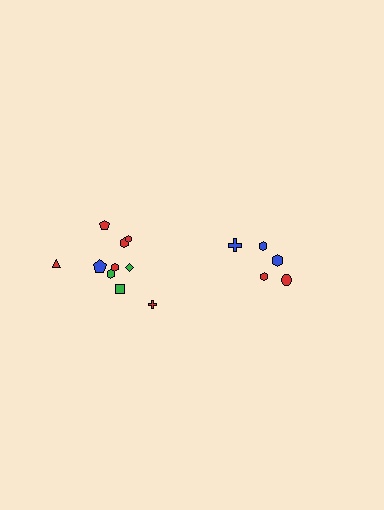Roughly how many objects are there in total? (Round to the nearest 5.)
Roughly 15 objects in total.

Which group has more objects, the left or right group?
The left group.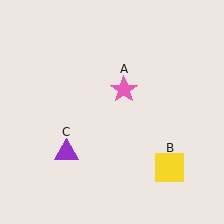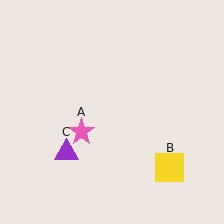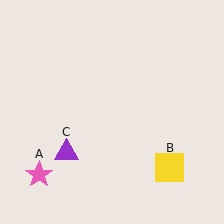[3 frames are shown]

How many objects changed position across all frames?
1 object changed position: pink star (object A).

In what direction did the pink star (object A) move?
The pink star (object A) moved down and to the left.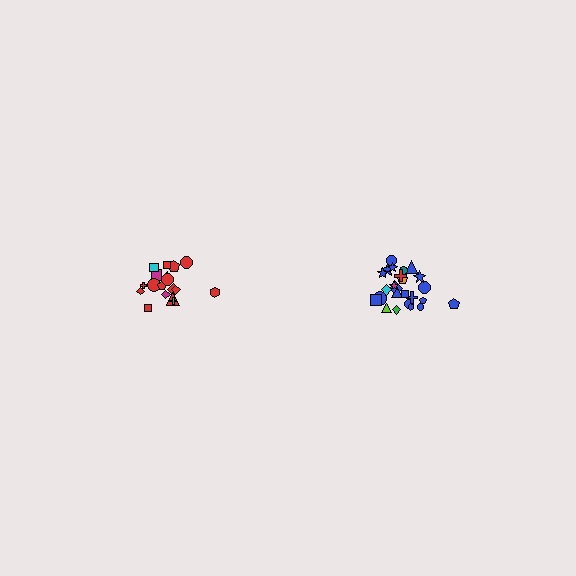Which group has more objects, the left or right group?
The right group.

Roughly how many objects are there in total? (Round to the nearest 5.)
Roughly 45 objects in total.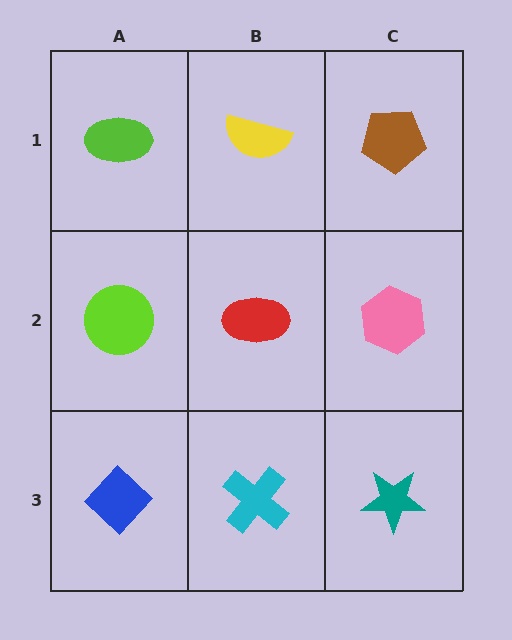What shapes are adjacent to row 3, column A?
A lime circle (row 2, column A), a cyan cross (row 3, column B).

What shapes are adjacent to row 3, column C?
A pink hexagon (row 2, column C), a cyan cross (row 3, column B).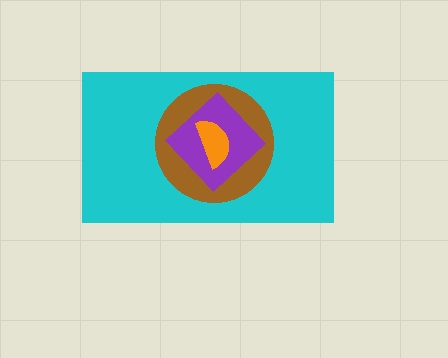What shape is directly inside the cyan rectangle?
The brown circle.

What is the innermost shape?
The orange semicircle.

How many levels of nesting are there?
4.